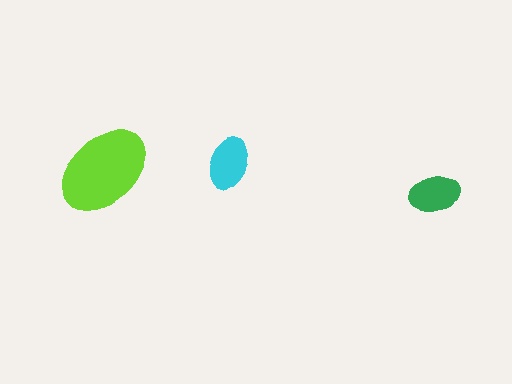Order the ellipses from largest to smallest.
the lime one, the cyan one, the green one.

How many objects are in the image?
There are 3 objects in the image.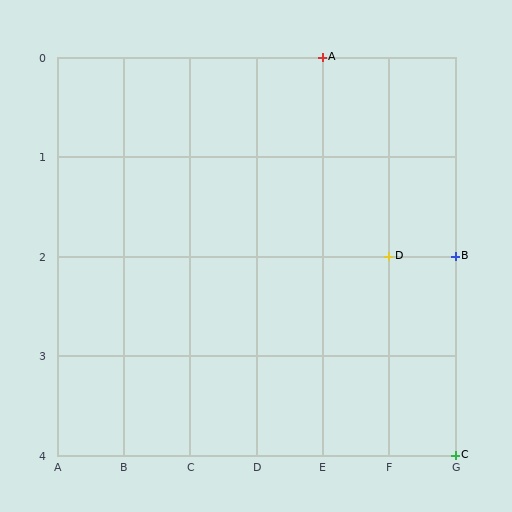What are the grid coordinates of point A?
Point A is at grid coordinates (E, 0).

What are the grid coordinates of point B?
Point B is at grid coordinates (G, 2).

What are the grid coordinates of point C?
Point C is at grid coordinates (G, 4).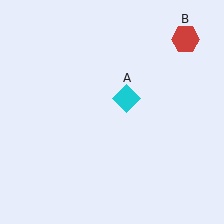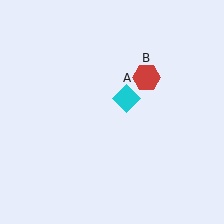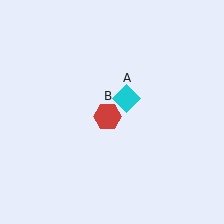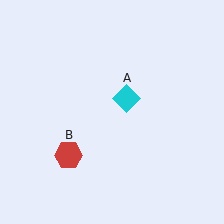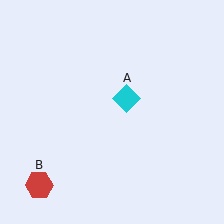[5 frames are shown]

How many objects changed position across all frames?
1 object changed position: red hexagon (object B).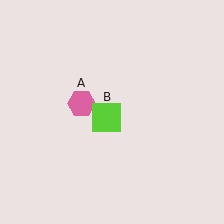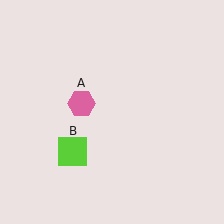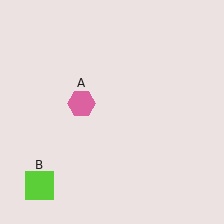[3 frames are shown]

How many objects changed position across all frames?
1 object changed position: lime square (object B).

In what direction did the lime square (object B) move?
The lime square (object B) moved down and to the left.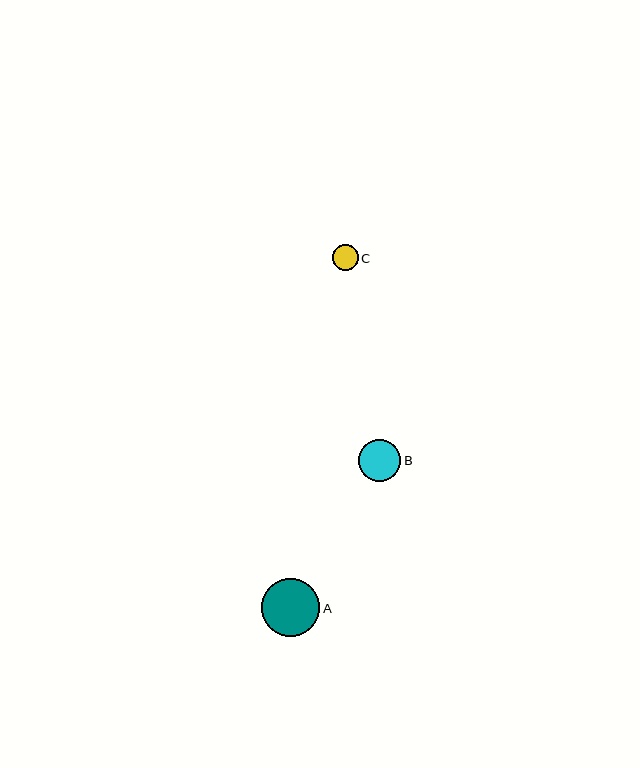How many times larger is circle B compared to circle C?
Circle B is approximately 1.6 times the size of circle C.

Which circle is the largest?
Circle A is the largest with a size of approximately 58 pixels.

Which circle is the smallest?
Circle C is the smallest with a size of approximately 26 pixels.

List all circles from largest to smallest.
From largest to smallest: A, B, C.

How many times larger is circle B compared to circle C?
Circle B is approximately 1.6 times the size of circle C.